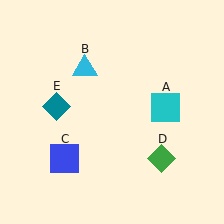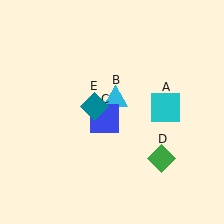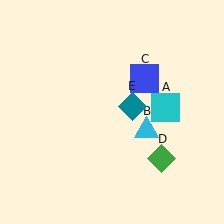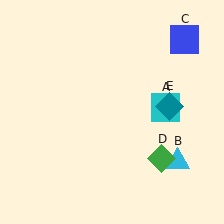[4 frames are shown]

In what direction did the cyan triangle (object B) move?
The cyan triangle (object B) moved down and to the right.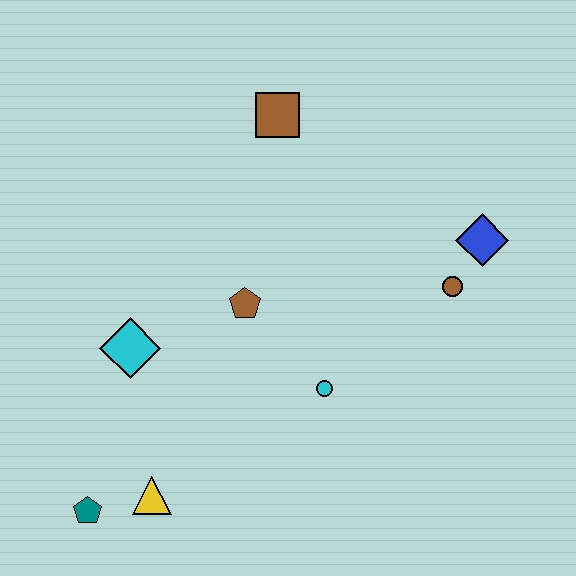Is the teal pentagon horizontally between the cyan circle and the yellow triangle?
No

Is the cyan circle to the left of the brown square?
No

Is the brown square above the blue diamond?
Yes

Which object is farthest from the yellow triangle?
The blue diamond is farthest from the yellow triangle.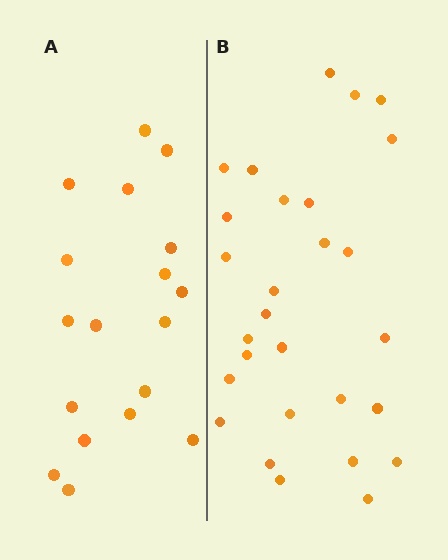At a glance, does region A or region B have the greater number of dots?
Region B (the right region) has more dots.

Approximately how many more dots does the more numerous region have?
Region B has roughly 10 or so more dots than region A.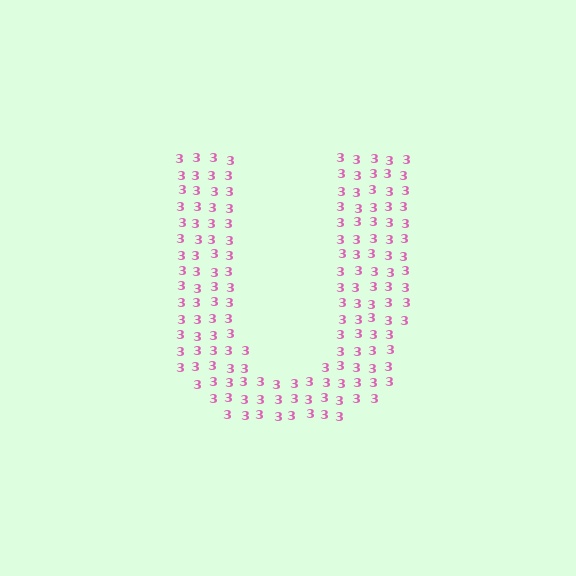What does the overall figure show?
The overall figure shows the letter U.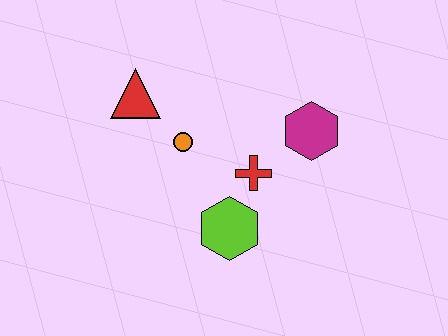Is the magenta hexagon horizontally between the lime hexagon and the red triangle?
No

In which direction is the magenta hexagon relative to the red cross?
The magenta hexagon is to the right of the red cross.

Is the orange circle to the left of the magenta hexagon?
Yes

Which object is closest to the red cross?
The lime hexagon is closest to the red cross.